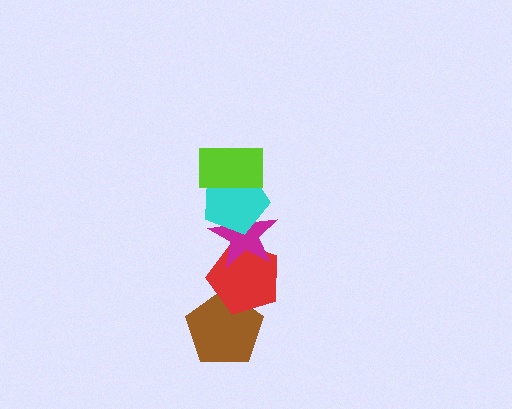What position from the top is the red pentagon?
The red pentagon is 4th from the top.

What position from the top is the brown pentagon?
The brown pentagon is 5th from the top.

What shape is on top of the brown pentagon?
The red pentagon is on top of the brown pentagon.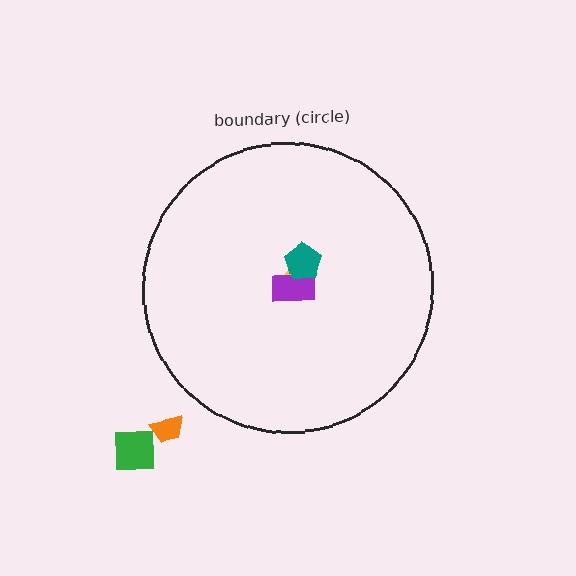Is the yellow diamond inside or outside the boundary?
Inside.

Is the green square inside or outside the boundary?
Outside.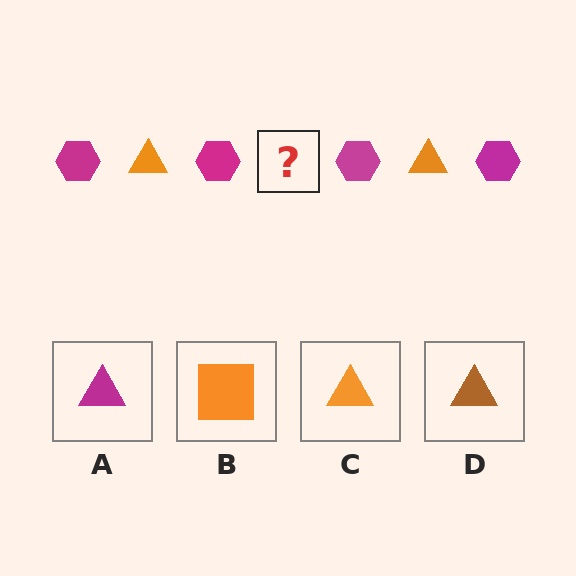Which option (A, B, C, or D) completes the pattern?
C.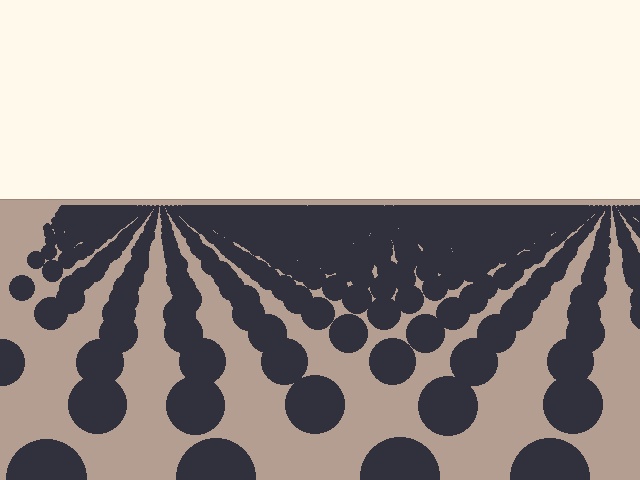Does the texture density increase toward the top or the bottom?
Density increases toward the top.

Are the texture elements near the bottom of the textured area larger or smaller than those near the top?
Larger. Near the bottom, elements are closer to the viewer and appear at a bigger on-screen size.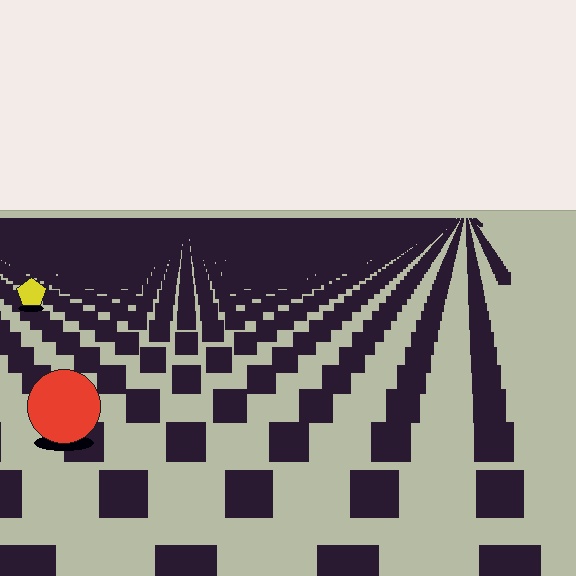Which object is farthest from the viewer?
The yellow pentagon is farthest from the viewer. It appears smaller and the ground texture around it is denser.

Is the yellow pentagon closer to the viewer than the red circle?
No. The red circle is closer — you can tell from the texture gradient: the ground texture is coarser near it.